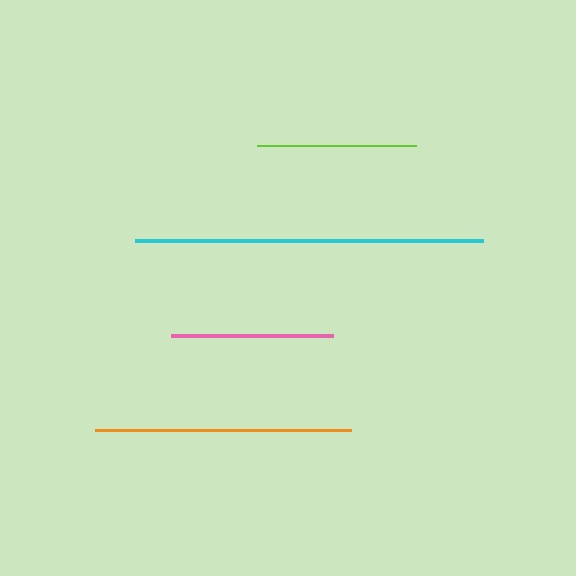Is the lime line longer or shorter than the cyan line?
The cyan line is longer than the lime line.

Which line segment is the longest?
The cyan line is the longest at approximately 348 pixels.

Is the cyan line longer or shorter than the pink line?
The cyan line is longer than the pink line.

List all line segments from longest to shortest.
From longest to shortest: cyan, orange, pink, lime.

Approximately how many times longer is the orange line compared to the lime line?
The orange line is approximately 1.6 times the length of the lime line.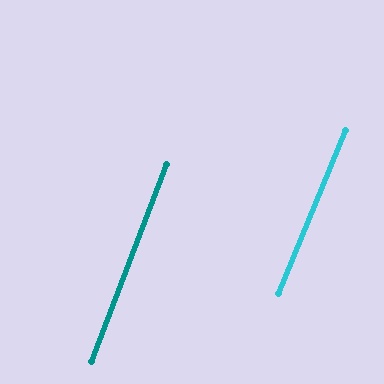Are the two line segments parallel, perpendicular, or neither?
Parallel — their directions differ by only 1.5°.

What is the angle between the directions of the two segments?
Approximately 2 degrees.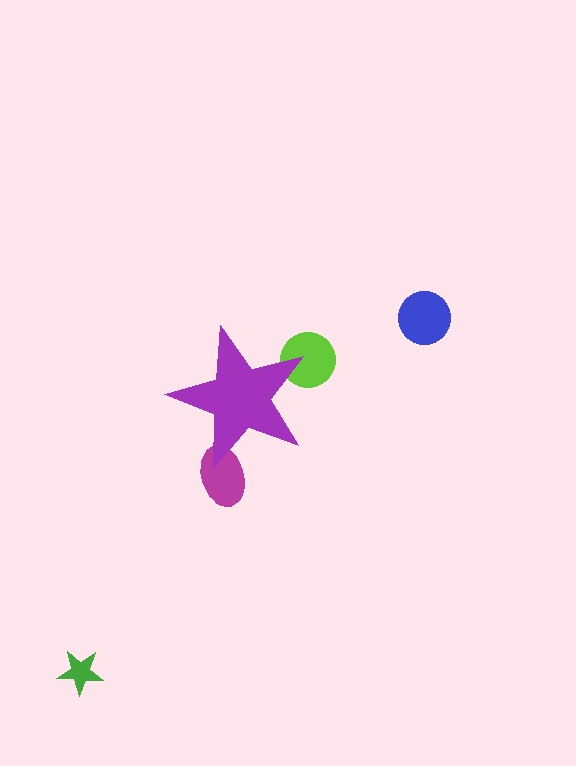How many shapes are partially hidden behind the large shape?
2 shapes are partially hidden.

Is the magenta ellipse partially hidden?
Yes, the magenta ellipse is partially hidden behind the purple star.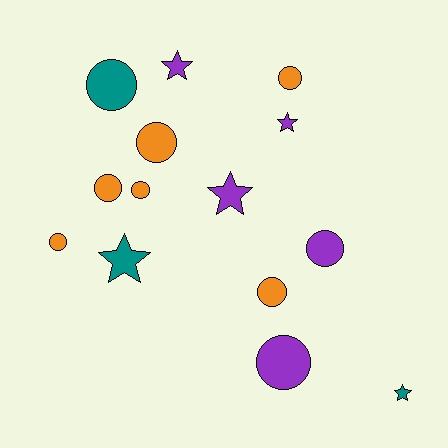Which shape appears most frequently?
Circle, with 9 objects.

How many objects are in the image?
There are 14 objects.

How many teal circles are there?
There is 1 teal circle.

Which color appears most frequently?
Orange, with 6 objects.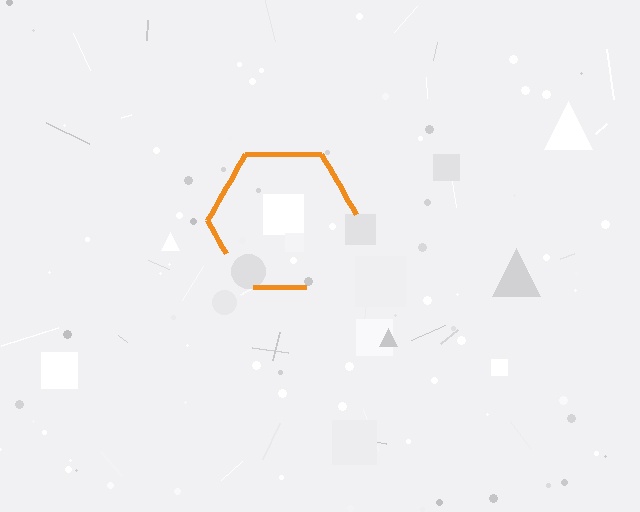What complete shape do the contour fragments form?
The contour fragments form a hexagon.